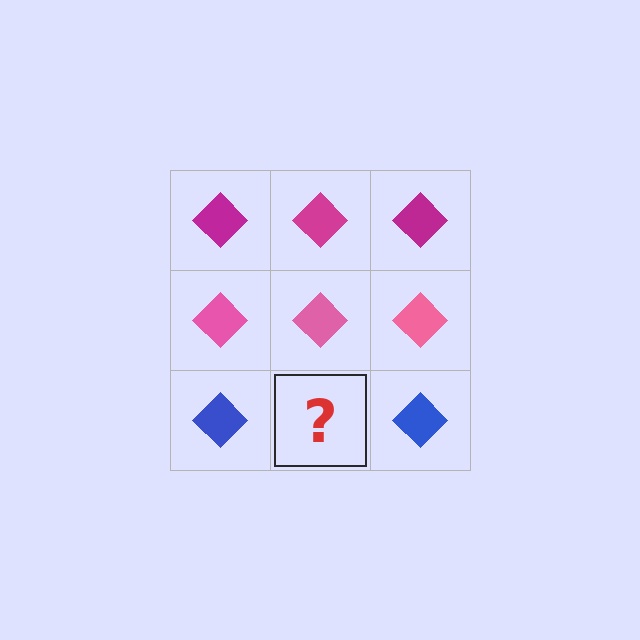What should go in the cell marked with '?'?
The missing cell should contain a blue diamond.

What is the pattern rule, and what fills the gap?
The rule is that each row has a consistent color. The gap should be filled with a blue diamond.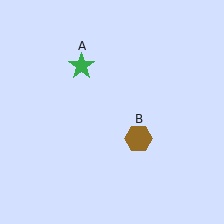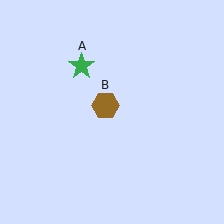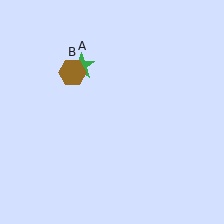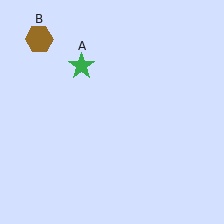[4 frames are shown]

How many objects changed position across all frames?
1 object changed position: brown hexagon (object B).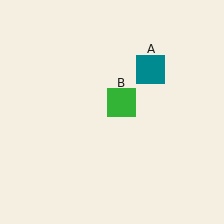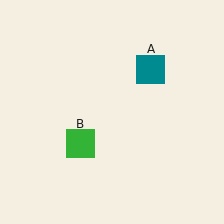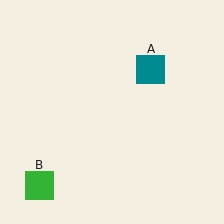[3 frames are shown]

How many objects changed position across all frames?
1 object changed position: green square (object B).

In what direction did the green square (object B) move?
The green square (object B) moved down and to the left.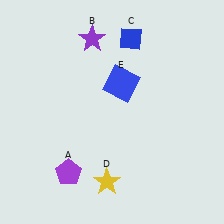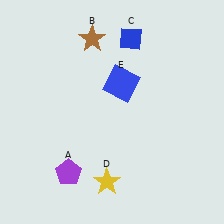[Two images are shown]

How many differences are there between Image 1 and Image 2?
There is 1 difference between the two images.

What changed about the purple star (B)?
In Image 1, B is purple. In Image 2, it changed to brown.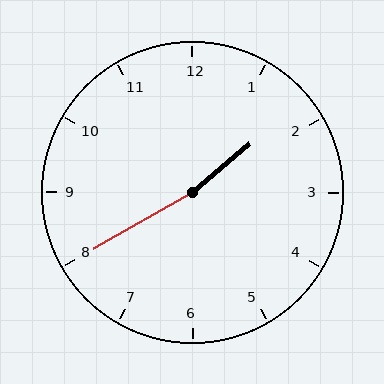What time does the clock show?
1:40.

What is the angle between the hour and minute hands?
Approximately 170 degrees.